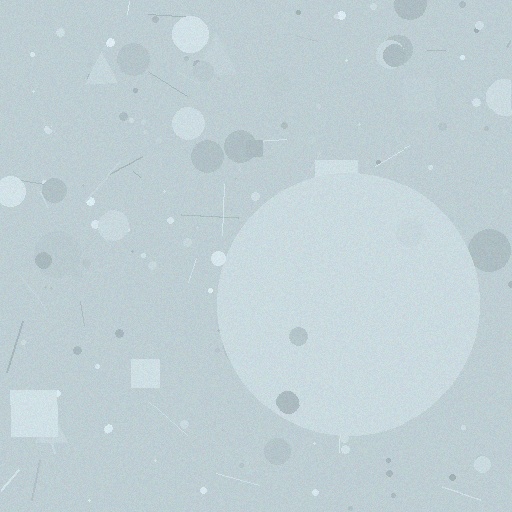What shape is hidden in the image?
A circle is hidden in the image.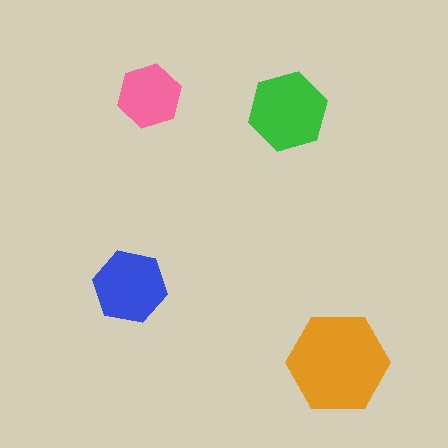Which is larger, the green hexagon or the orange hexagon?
The orange one.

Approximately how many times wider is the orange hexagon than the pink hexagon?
About 1.5 times wider.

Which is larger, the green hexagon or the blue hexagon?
The green one.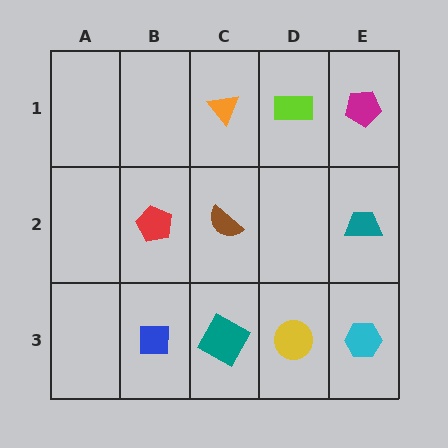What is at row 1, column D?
A lime rectangle.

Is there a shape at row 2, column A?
No, that cell is empty.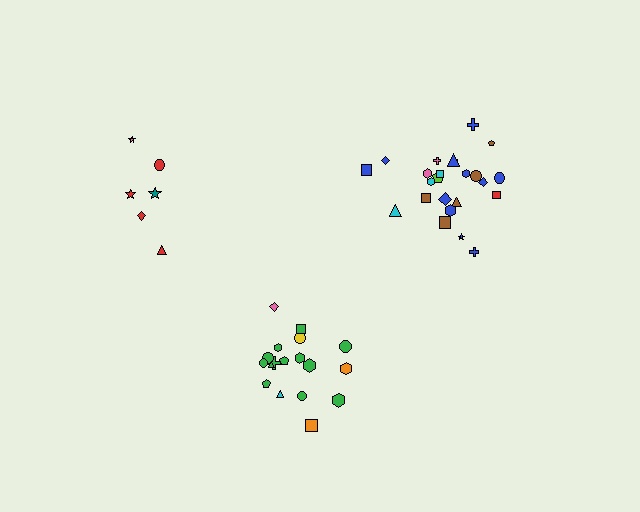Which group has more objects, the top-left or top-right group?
The top-right group.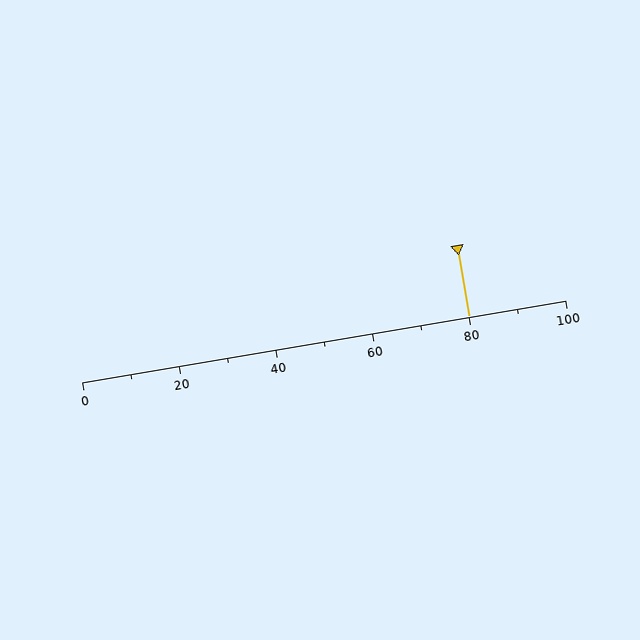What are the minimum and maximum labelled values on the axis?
The axis runs from 0 to 100.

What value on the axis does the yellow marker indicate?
The marker indicates approximately 80.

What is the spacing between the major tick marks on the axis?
The major ticks are spaced 20 apart.